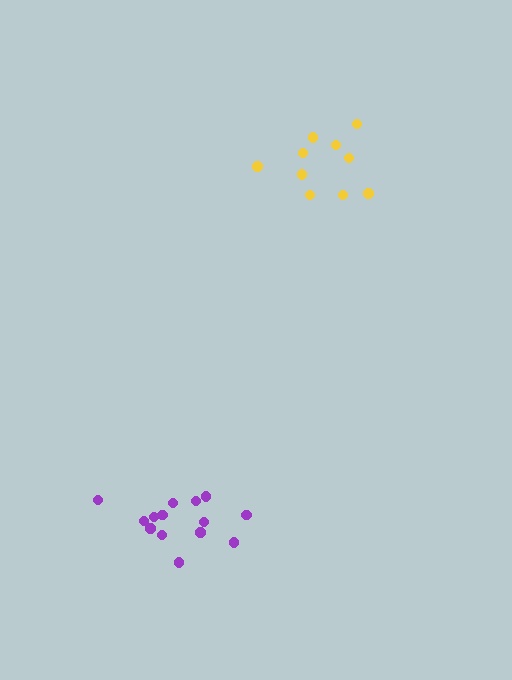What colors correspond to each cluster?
The clusters are colored: purple, yellow.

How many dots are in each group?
Group 1: 14 dots, Group 2: 10 dots (24 total).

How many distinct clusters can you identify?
There are 2 distinct clusters.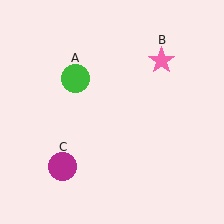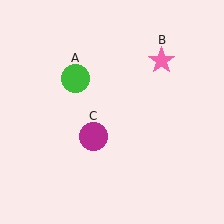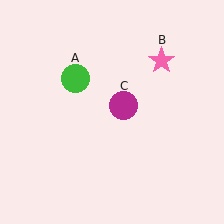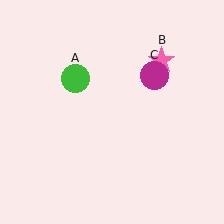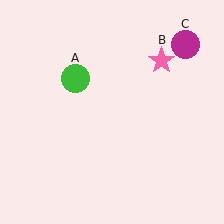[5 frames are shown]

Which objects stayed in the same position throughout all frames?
Green circle (object A) and pink star (object B) remained stationary.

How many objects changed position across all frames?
1 object changed position: magenta circle (object C).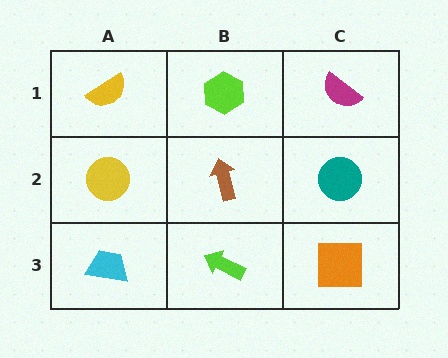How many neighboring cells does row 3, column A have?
2.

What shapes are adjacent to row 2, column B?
A lime hexagon (row 1, column B), a lime arrow (row 3, column B), a yellow circle (row 2, column A), a teal circle (row 2, column C).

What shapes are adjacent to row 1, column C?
A teal circle (row 2, column C), a lime hexagon (row 1, column B).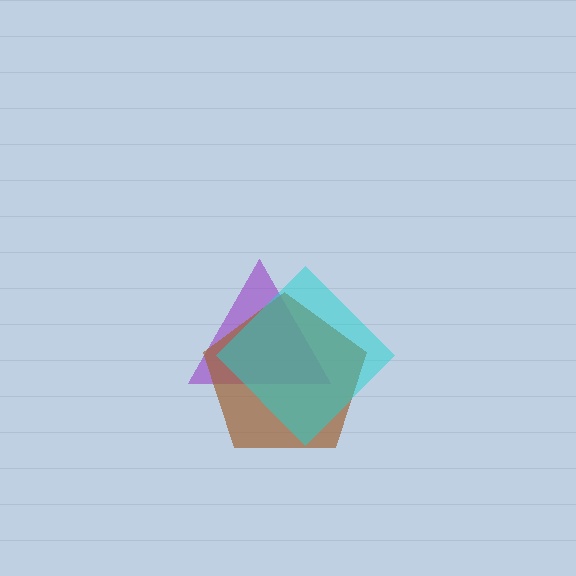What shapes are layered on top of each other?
The layered shapes are: a purple triangle, a brown pentagon, a cyan diamond.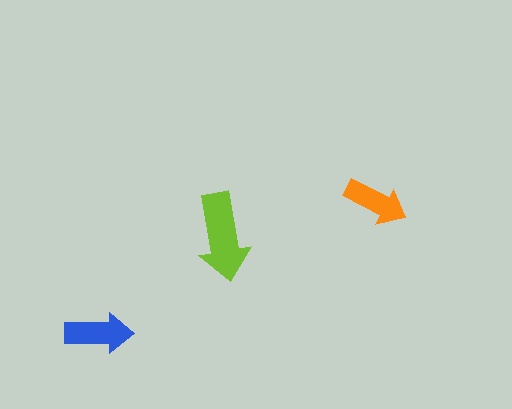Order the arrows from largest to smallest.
the lime one, the blue one, the orange one.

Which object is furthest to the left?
The blue arrow is leftmost.